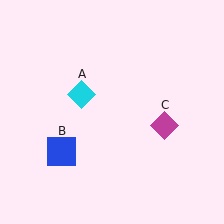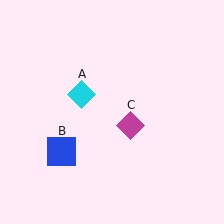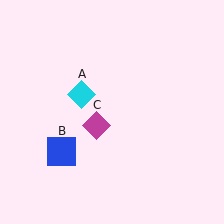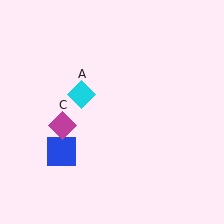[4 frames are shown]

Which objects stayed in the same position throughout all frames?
Cyan diamond (object A) and blue square (object B) remained stationary.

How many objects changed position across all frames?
1 object changed position: magenta diamond (object C).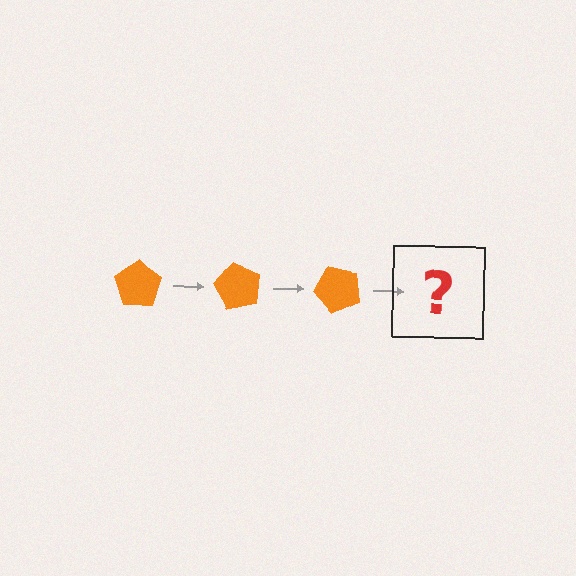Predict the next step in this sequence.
The next step is an orange pentagon rotated 180 degrees.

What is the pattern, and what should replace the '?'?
The pattern is that the pentagon rotates 60 degrees each step. The '?' should be an orange pentagon rotated 180 degrees.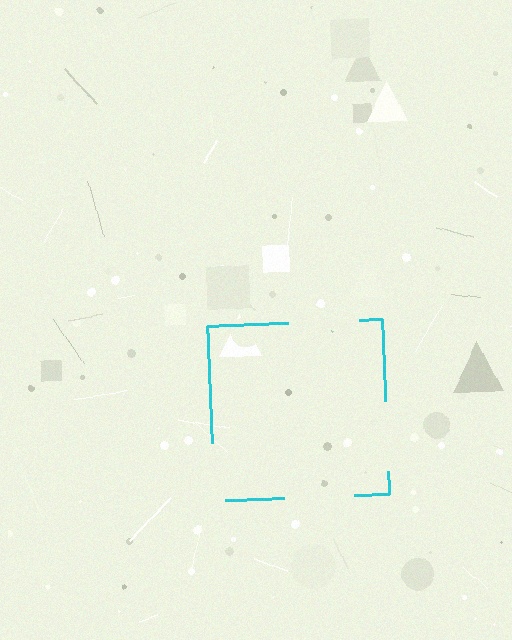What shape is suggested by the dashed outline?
The dashed outline suggests a square.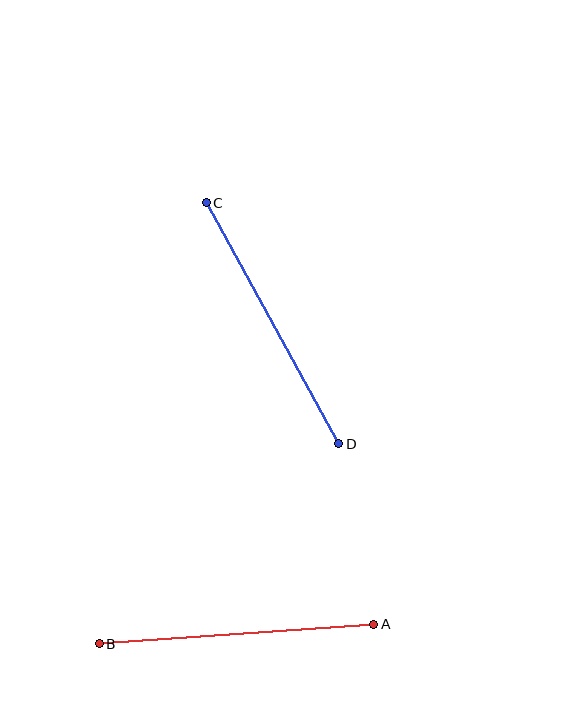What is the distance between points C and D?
The distance is approximately 275 pixels.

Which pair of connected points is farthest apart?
Points C and D are farthest apart.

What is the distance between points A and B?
The distance is approximately 275 pixels.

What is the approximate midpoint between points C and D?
The midpoint is at approximately (272, 323) pixels.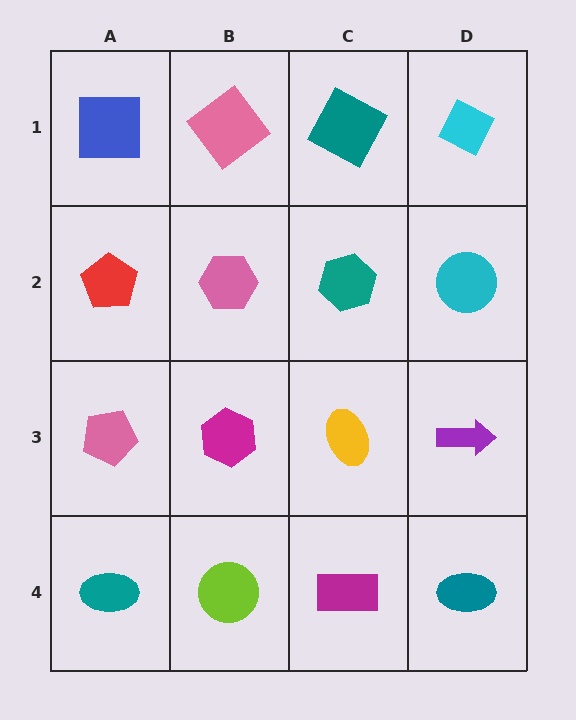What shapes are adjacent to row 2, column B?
A pink diamond (row 1, column B), a magenta hexagon (row 3, column B), a red pentagon (row 2, column A), a teal hexagon (row 2, column C).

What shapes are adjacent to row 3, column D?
A cyan circle (row 2, column D), a teal ellipse (row 4, column D), a yellow ellipse (row 3, column C).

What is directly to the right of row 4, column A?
A lime circle.